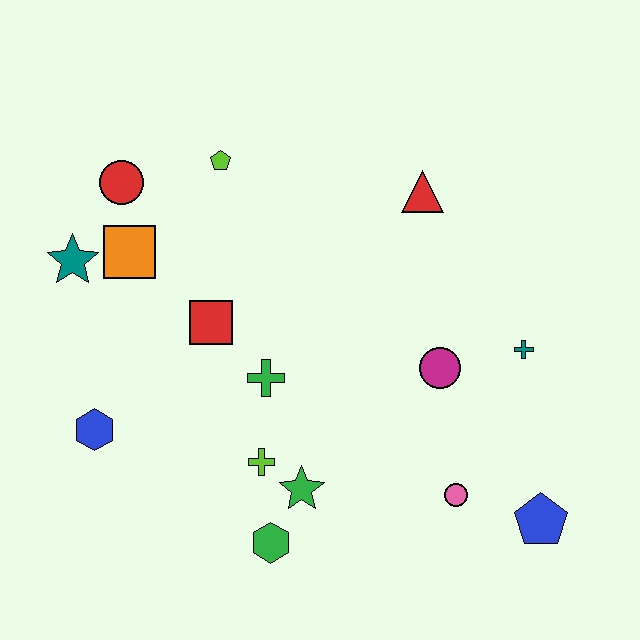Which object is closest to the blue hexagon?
The red square is closest to the blue hexagon.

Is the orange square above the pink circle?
Yes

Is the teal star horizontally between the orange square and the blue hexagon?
No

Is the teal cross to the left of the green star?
No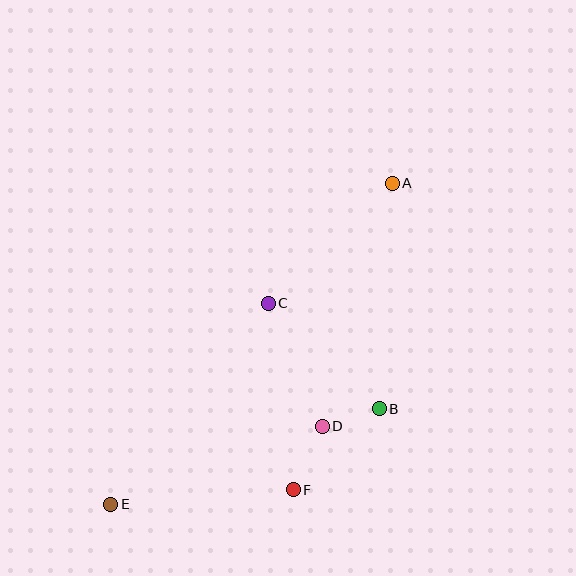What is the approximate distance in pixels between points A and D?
The distance between A and D is approximately 253 pixels.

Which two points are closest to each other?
Points B and D are closest to each other.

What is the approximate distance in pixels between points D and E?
The distance between D and E is approximately 226 pixels.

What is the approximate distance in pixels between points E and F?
The distance between E and F is approximately 184 pixels.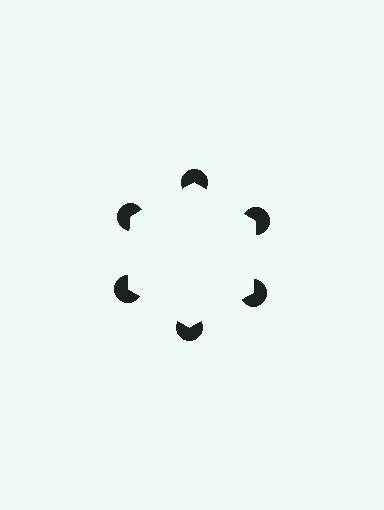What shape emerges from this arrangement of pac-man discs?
An illusory hexagon — its edges are inferred from the aligned wedge cuts in the pac-man discs, not physically drawn.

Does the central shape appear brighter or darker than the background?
It typically appears slightly brighter than the background, even though no actual brightness change is drawn.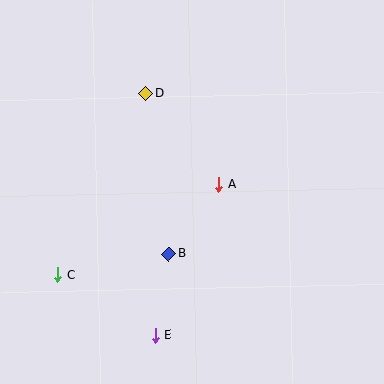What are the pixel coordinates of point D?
Point D is at (146, 93).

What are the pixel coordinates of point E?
Point E is at (155, 335).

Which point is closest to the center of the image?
Point A at (218, 185) is closest to the center.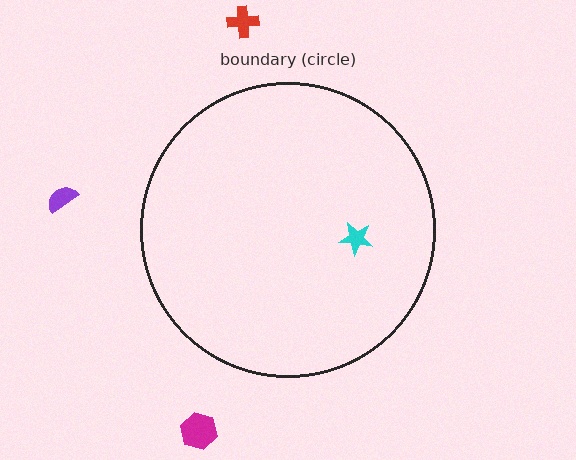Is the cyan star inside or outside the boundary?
Inside.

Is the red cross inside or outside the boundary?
Outside.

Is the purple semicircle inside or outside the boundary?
Outside.